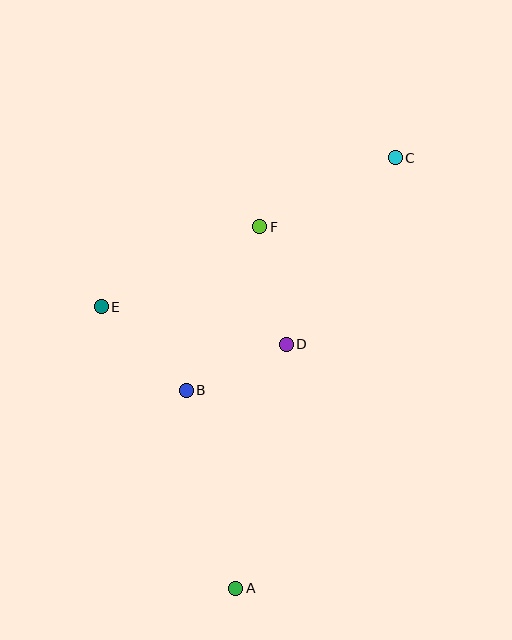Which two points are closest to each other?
Points B and D are closest to each other.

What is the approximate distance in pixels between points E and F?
The distance between E and F is approximately 178 pixels.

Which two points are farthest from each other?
Points A and C are farthest from each other.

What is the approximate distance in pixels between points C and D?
The distance between C and D is approximately 216 pixels.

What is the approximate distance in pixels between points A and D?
The distance between A and D is approximately 249 pixels.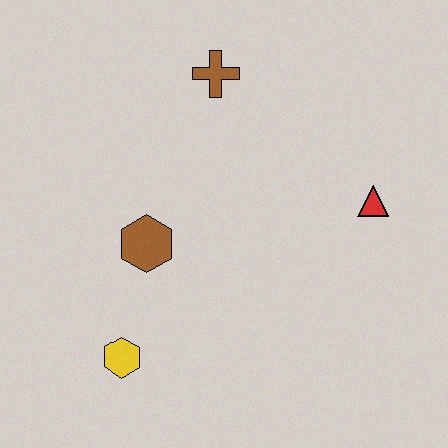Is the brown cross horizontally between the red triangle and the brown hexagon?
Yes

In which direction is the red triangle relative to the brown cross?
The red triangle is to the right of the brown cross.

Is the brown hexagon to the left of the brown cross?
Yes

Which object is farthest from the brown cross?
The yellow hexagon is farthest from the brown cross.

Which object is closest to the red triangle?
The brown cross is closest to the red triangle.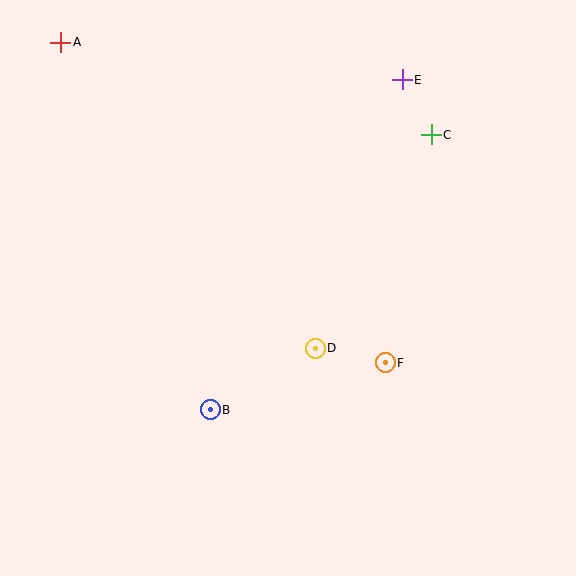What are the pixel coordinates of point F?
Point F is at (385, 363).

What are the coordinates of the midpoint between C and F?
The midpoint between C and F is at (408, 249).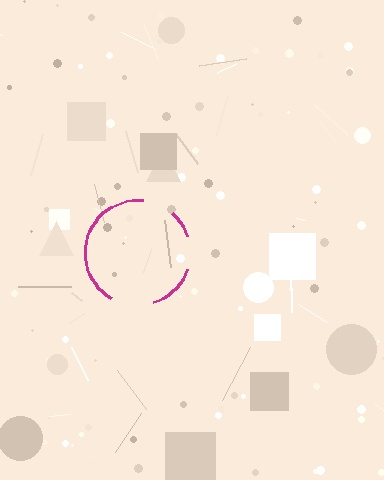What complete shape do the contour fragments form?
The contour fragments form a circle.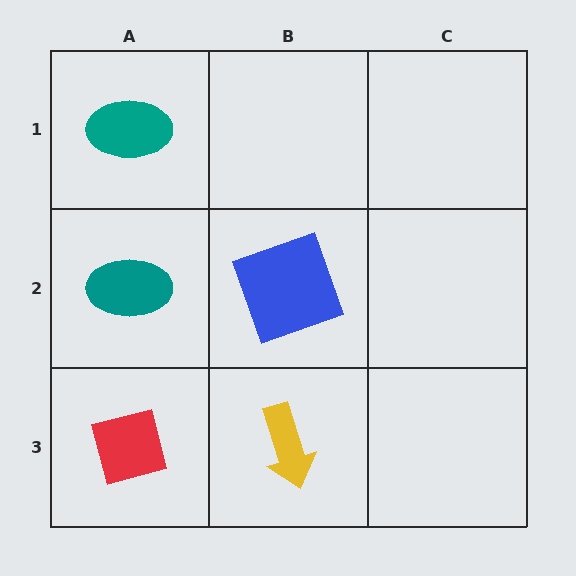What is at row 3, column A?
A red square.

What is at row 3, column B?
A yellow arrow.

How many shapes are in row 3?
2 shapes.